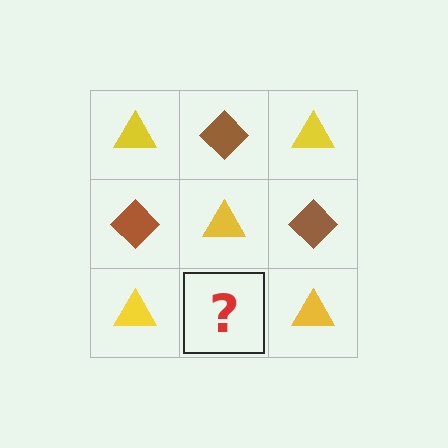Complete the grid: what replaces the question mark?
The question mark should be replaced with a brown diamond.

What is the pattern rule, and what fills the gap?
The rule is that it alternates yellow triangle and brown diamond in a checkerboard pattern. The gap should be filled with a brown diamond.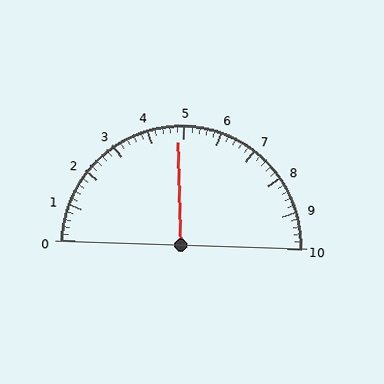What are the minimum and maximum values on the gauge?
The gauge ranges from 0 to 10.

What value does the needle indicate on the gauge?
The needle indicates approximately 4.8.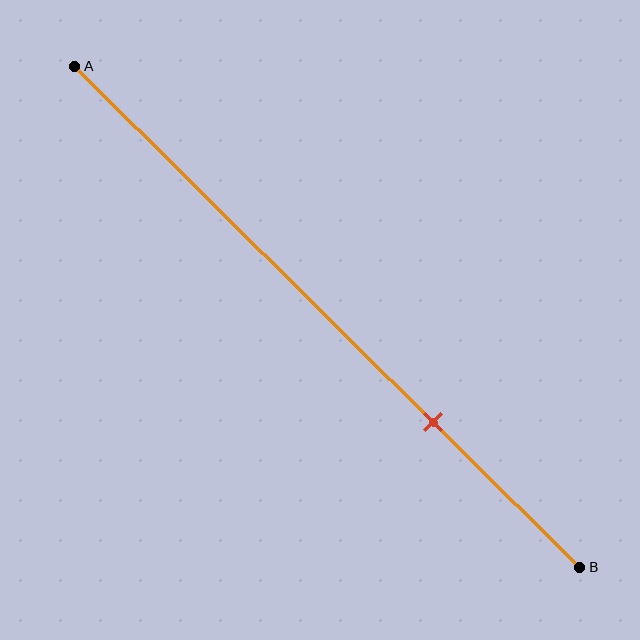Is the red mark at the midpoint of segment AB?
No, the mark is at about 70% from A, not at the 50% midpoint.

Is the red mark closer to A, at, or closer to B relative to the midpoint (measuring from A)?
The red mark is closer to point B than the midpoint of segment AB.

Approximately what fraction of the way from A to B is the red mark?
The red mark is approximately 70% of the way from A to B.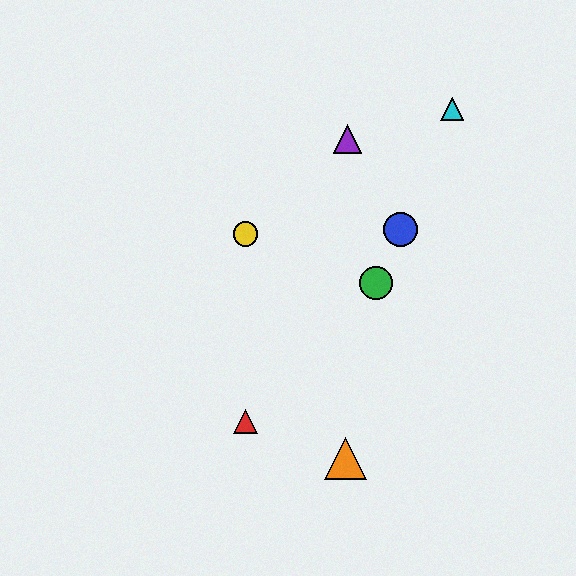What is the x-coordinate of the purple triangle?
The purple triangle is at x≈347.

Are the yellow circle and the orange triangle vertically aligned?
No, the yellow circle is at x≈246 and the orange triangle is at x≈346.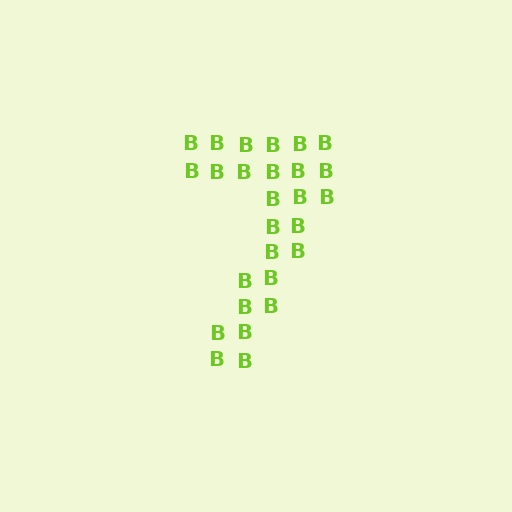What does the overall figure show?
The overall figure shows the digit 7.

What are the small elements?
The small elements are letter B's.